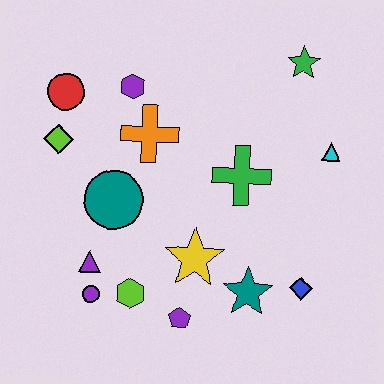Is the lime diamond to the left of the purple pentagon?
Yes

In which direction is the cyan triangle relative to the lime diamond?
The cyan triangle is to the right of the lime diamond.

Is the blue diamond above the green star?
No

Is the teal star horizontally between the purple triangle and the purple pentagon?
No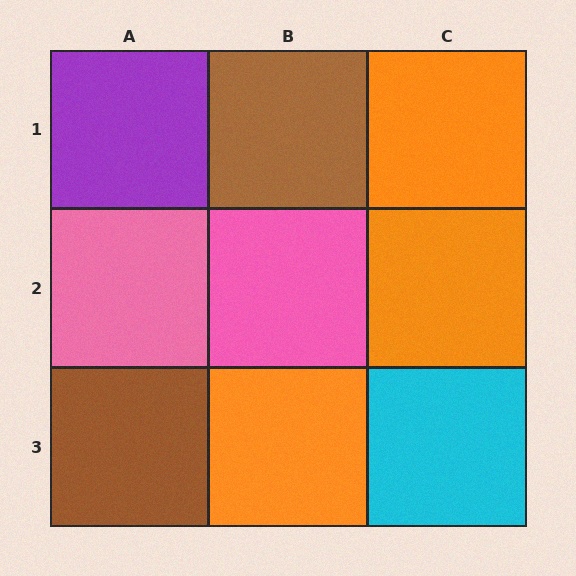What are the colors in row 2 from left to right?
Pink, pink, orange.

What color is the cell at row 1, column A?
Purple.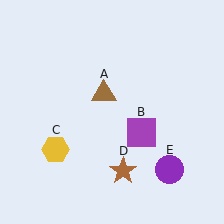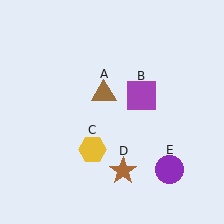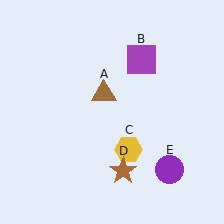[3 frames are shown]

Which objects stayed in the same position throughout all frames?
Brown triangle (object A) and brown star (object D) and purple circle (object E) remained stationary.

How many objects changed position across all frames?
2 objects changed position: purple square (object B), yellow hexagon (object C).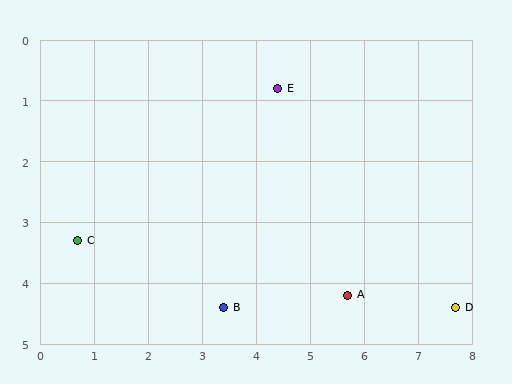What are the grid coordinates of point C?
Point C is at approximately (0.7, 3.3).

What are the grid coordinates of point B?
Point B is at approximately (3.4, 4.4).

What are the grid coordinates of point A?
Point A is at approximately (5.7, 4.2).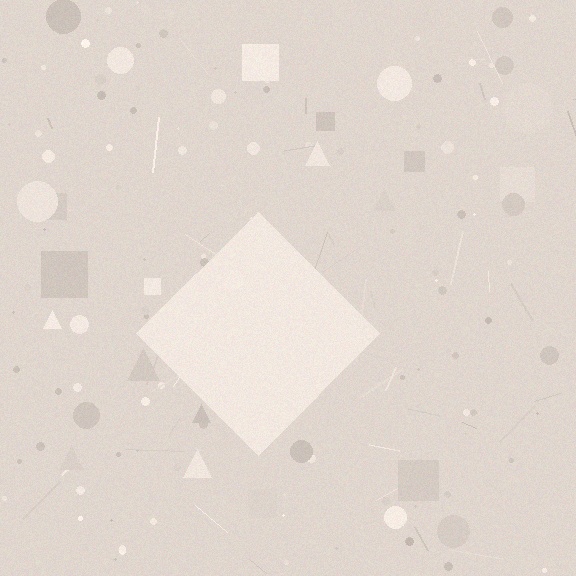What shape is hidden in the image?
A diamond is hidden in the image.